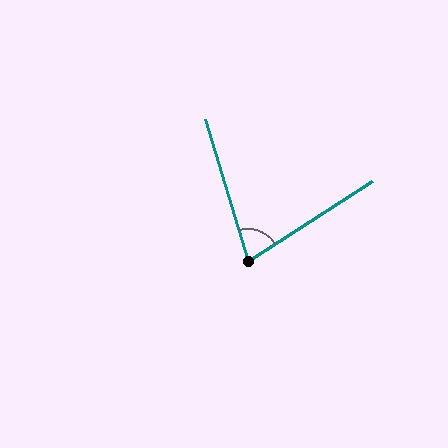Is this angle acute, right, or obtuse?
It is acute.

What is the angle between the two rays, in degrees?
Approximately 74 degrees.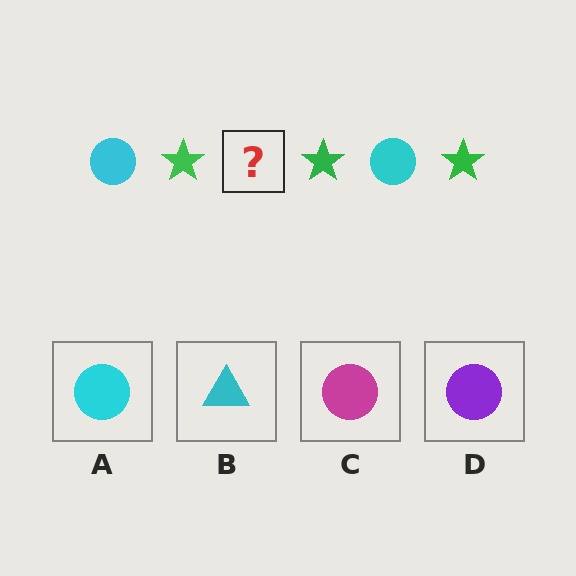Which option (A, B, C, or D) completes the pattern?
A.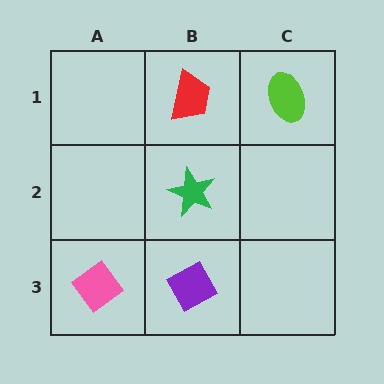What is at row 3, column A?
A pink diamond.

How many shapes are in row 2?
1 shape.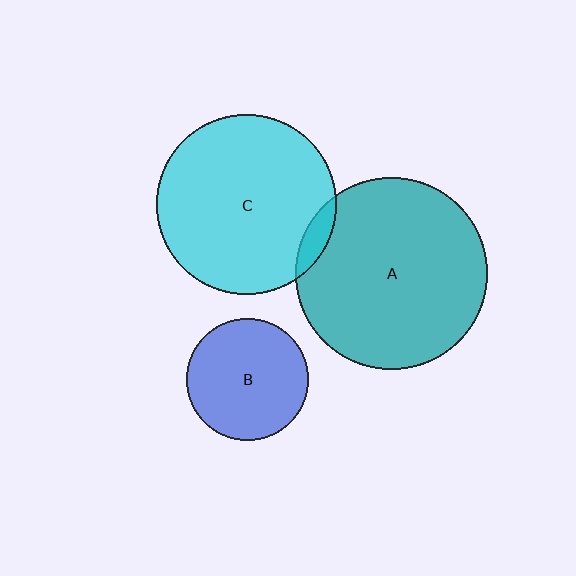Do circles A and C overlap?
Yes.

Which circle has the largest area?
Circle A (teal).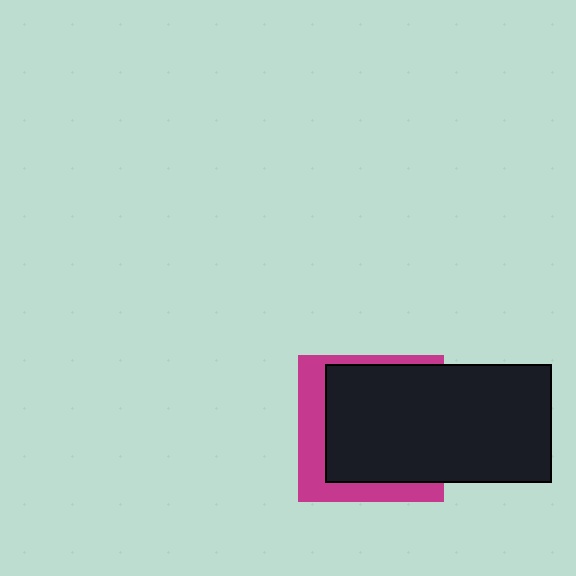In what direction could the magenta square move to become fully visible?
The magenta square could move toward the lower-left. That would shift it out from behind the black rectangle entirely.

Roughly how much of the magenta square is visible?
A small part of it is visible (roughly 34%).